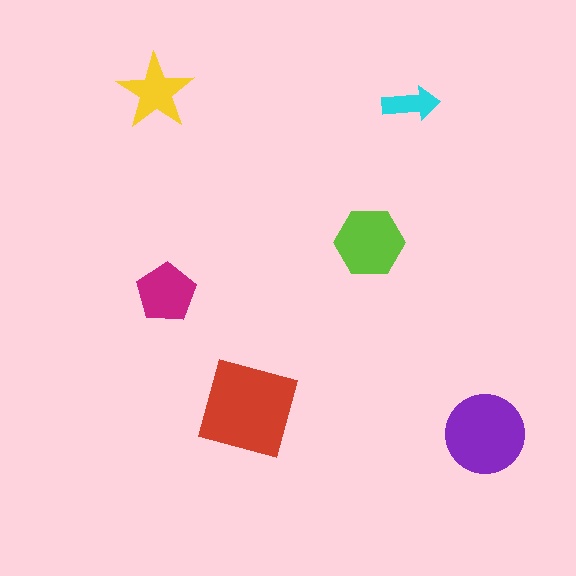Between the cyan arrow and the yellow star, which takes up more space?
The yellow star.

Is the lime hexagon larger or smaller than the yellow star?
Larger.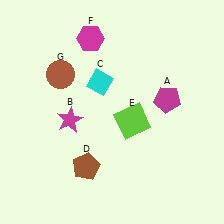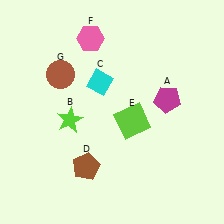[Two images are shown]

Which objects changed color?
B changed from magenta to lime. F changed from magenta to pink.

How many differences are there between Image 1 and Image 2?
There are 2 differences between the two images.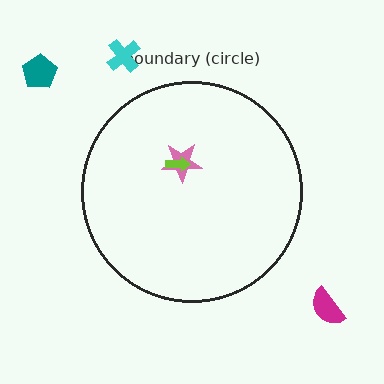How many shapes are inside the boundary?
2 inside, 3 outside.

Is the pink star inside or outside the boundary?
Inside.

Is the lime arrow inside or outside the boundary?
Inside.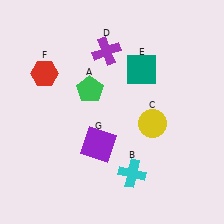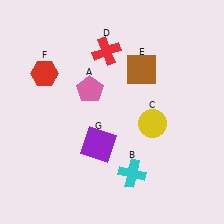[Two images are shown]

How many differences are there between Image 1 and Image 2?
There are 3 differences between the two images.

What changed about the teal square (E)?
In Image 1, E is teal. In Image 2, it changed to brown.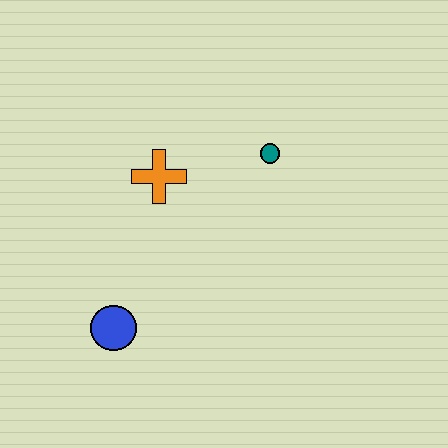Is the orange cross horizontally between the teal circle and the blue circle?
Yes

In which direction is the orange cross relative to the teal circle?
The orange cross is to the left of the teal circle.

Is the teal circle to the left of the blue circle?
No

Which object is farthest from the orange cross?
The blue circle is farthest from the orange cross.